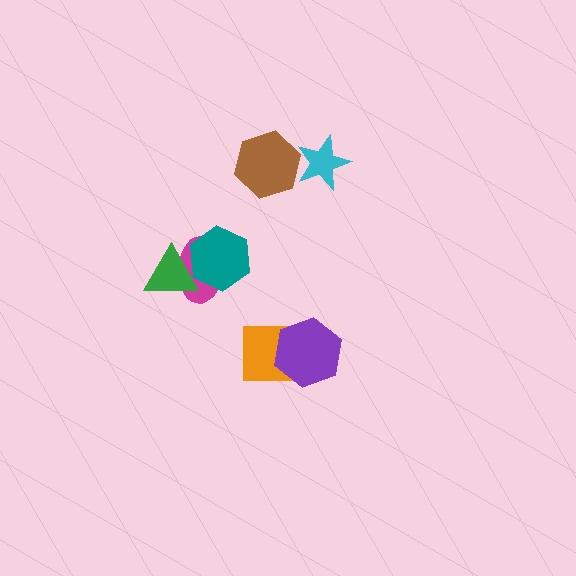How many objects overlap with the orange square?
1 object overlaps with the orange square.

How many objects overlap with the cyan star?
1 object overlaps with the cyan star.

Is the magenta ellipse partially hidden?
Yes, it is partially covered by another shape.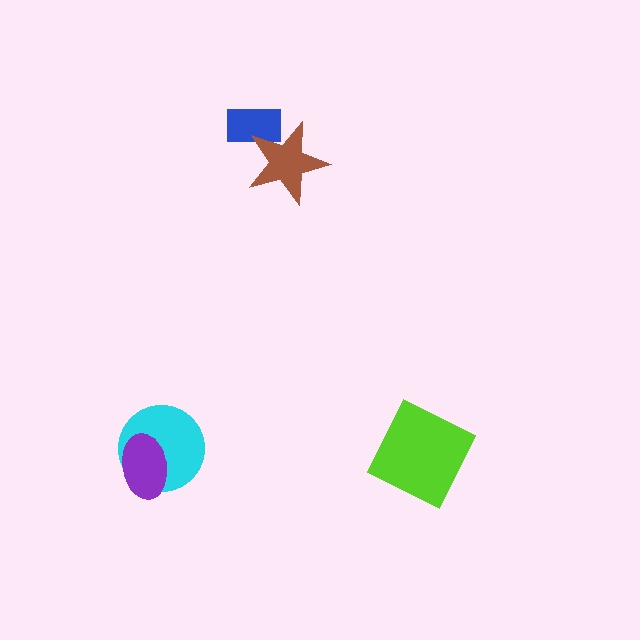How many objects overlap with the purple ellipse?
1 object overlaps with the purple ellipse.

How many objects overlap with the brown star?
1 object overlaps with the brown star.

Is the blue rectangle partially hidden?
Yes, it is partially covered by another shape.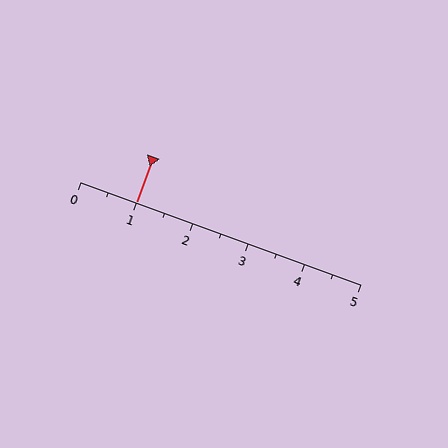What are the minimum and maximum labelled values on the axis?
The axis runs from 0 to 5.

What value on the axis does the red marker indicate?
The marker indicates approximately 1.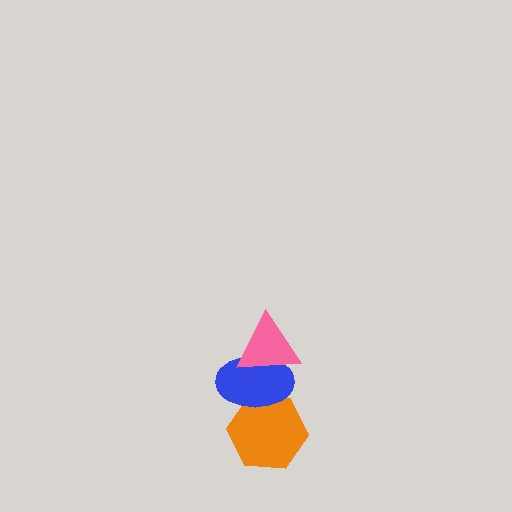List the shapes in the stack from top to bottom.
From top to bottom: the pink triangle, the blue ellipse, the orange hexagon.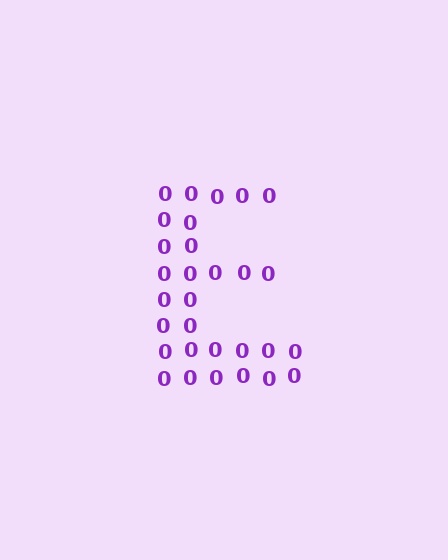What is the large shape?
The large shape is the letter E.